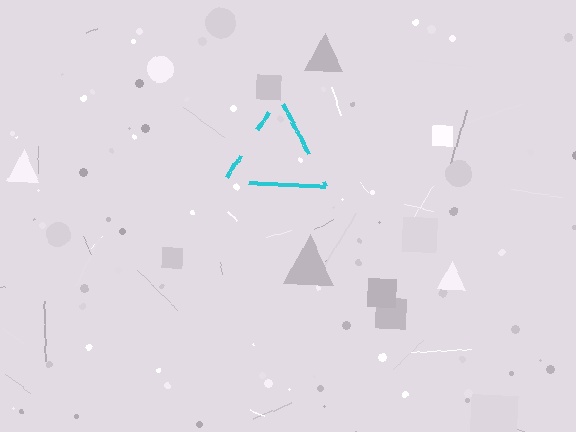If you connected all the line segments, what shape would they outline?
They would outline a triangle.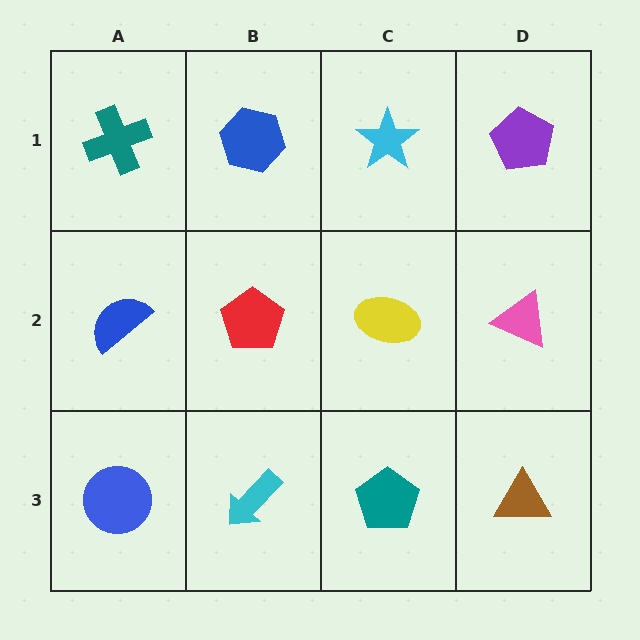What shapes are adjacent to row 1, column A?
A blue semicircle (row 2, column A), a blue hexagon (row 1, column B).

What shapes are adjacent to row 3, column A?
A blue semicircle (row 2, column A), a cyan arrow (row 3, column B).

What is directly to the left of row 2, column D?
A yellow ellipse.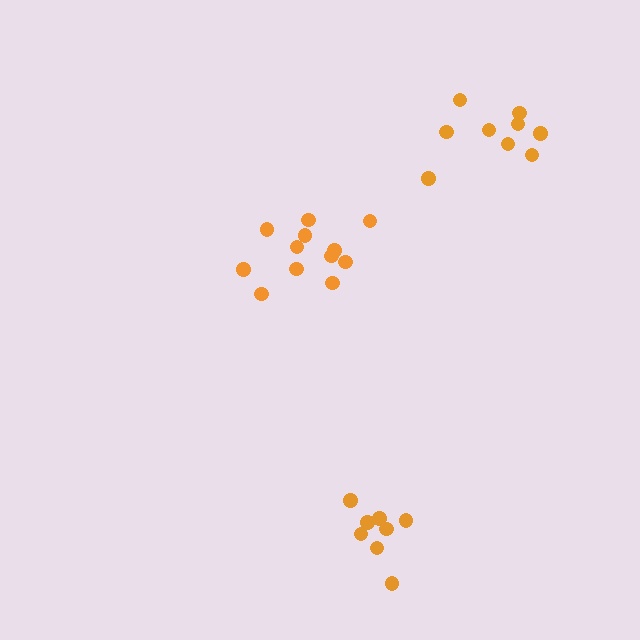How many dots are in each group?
Group 1: 8 dots, Group 2: 12 dots, Group 3: 9 dots (29 total).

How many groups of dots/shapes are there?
There are 3 groups.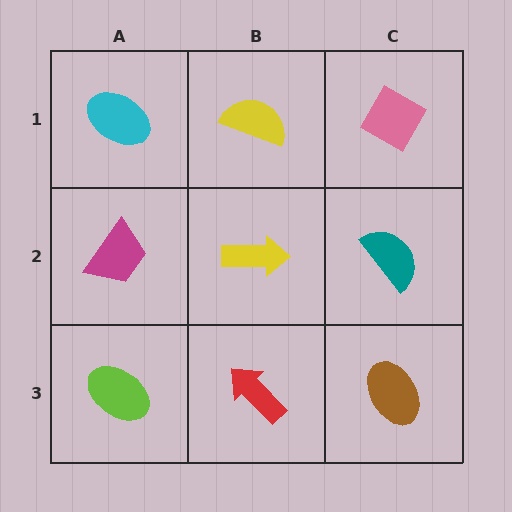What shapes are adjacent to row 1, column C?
A teal semicircle (row 2, column C), a yellow semicircle (row 1, column B).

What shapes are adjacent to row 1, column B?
A yellow arrow (row 2, column B), a cyan ellipse (row 1, column A), a pink diamond (row 1, column C).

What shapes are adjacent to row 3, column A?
A magenta trapezoid (row 2, column A), a red arrow (row 3, column B).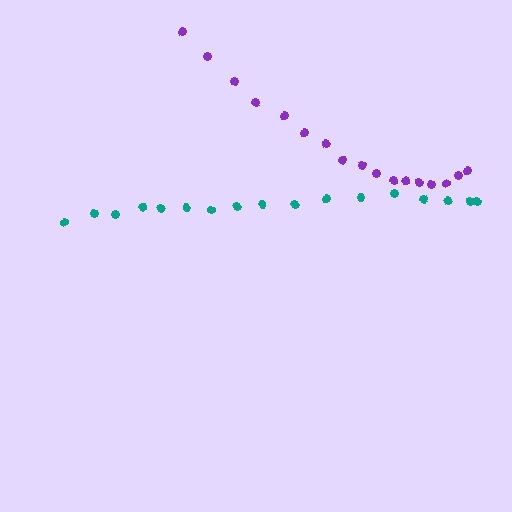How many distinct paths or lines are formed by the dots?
There are 2 distinct paths.